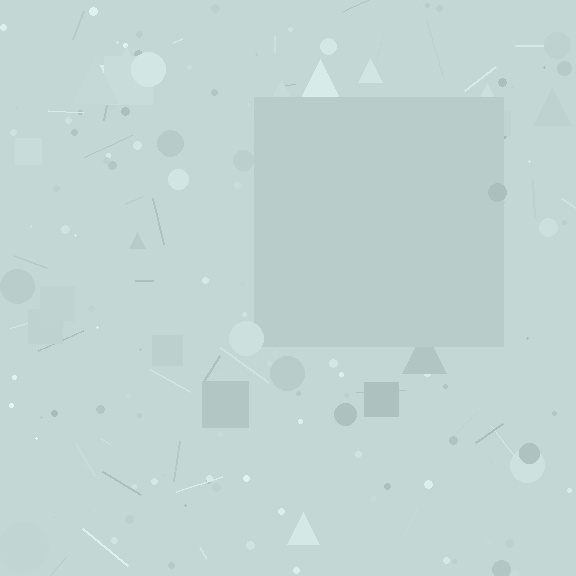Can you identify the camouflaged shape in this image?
The camouflaged shape is a square.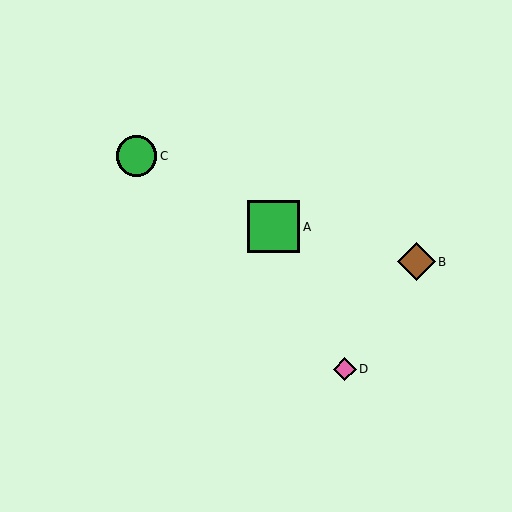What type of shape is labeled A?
Shape A is a green square.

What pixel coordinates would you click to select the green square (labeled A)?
Click at (273, 227) to select the green square A.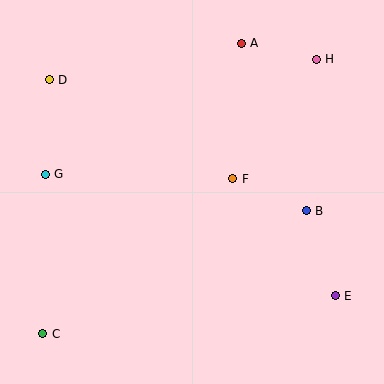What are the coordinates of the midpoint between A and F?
The midpoint between A and F is at (237, 111).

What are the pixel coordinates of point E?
Point E is at (335, 296).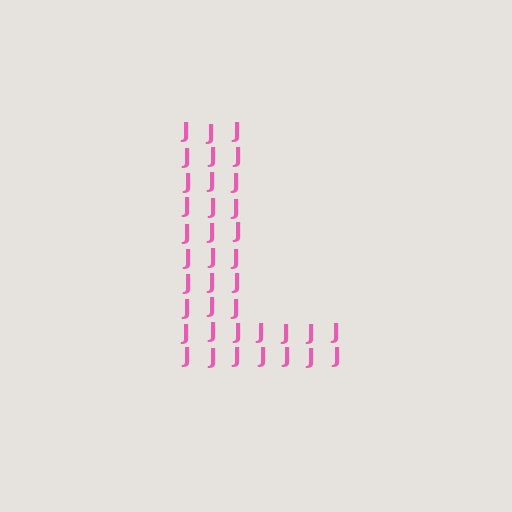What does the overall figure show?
The overall figure shows the letter L.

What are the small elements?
The small elements are letter J's.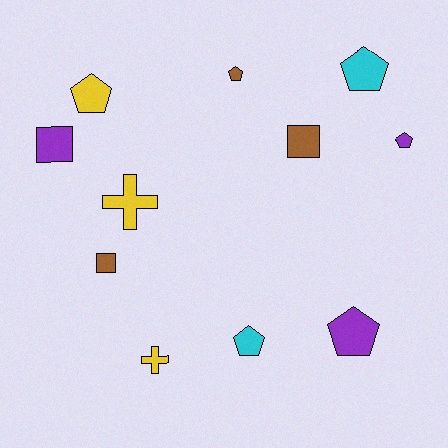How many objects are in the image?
There are 11 objects.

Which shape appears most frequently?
Pentagon, with 6 objects.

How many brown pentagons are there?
There is 1 brown pentagon.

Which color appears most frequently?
Yellow, with 3 objects.